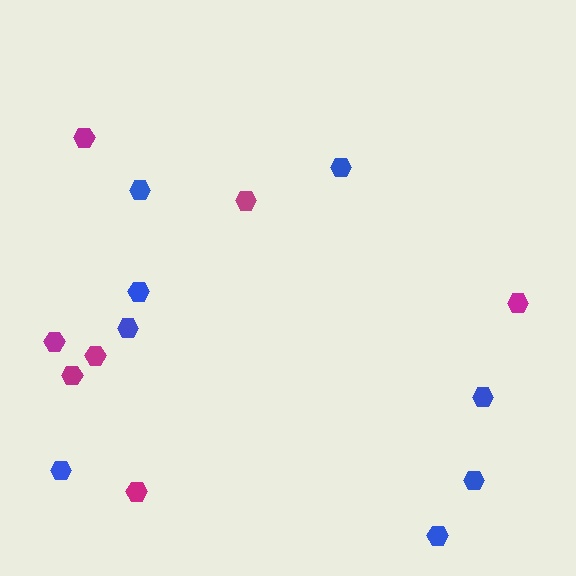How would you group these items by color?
There are 2 groups: one group of blue hexagons (8) and one group of magenta hexagons (7).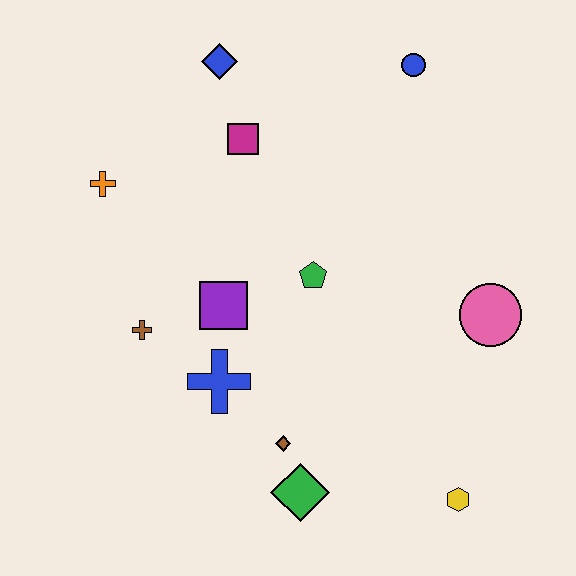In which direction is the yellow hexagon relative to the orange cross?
The yellow hexagon is to the right of the orange cross.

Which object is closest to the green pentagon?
The purple square is closest to the green pentagon.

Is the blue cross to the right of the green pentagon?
No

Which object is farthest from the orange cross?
The yellow hexagon is farthest from the orange cross.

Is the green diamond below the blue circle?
Yes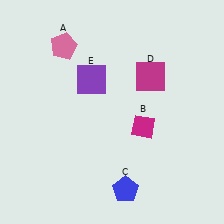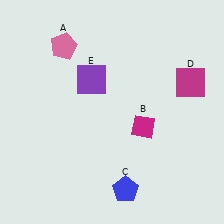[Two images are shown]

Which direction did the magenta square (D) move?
The magenta square (D) moved right.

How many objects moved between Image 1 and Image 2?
1 object moved between the two images.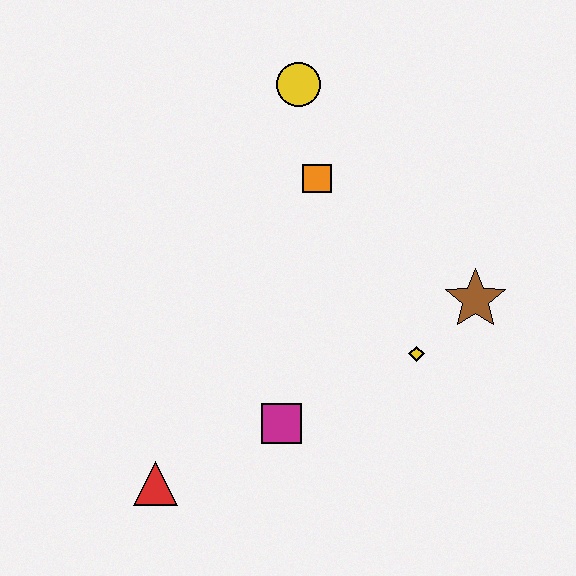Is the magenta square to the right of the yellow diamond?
No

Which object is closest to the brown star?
The yellow diamond is closest to the brown star.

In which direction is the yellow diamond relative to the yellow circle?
The yellow diamond is below the yellow circle.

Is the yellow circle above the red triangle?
Yes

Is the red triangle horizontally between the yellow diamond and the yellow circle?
No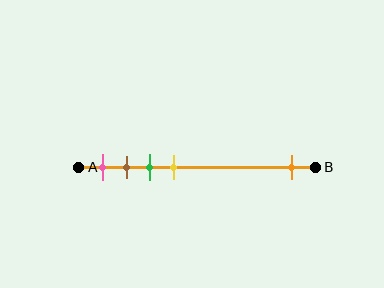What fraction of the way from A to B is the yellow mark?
The yellow mark is approximately 40% (0.4) of the way from A to B.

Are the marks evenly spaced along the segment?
No, the marks are not evenly spaced.